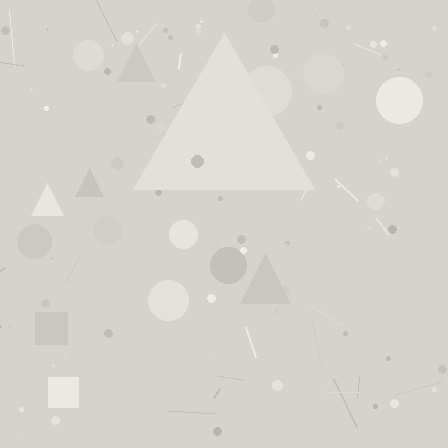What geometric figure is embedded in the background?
A triangle is embedded in the background.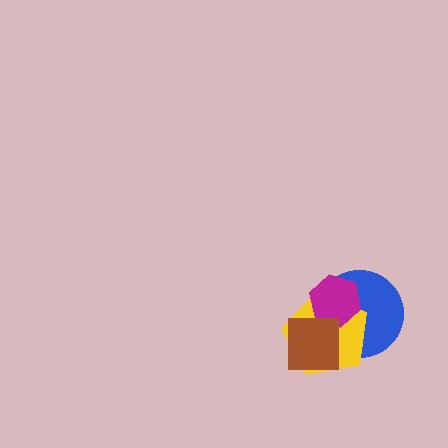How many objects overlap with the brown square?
2 objects overlap with the brown square.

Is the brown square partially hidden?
No, no other shape covers it.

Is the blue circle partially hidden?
Yes, it is partially covered by another shape.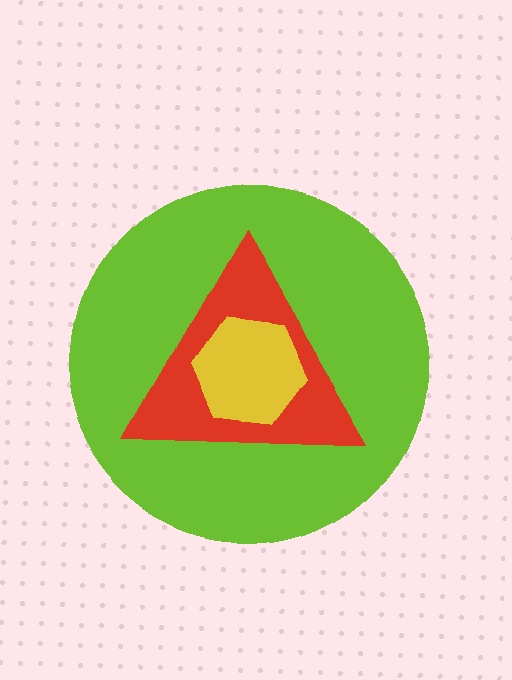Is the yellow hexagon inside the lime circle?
Yes.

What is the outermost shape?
The lime circle.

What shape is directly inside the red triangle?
The yellow hexagon.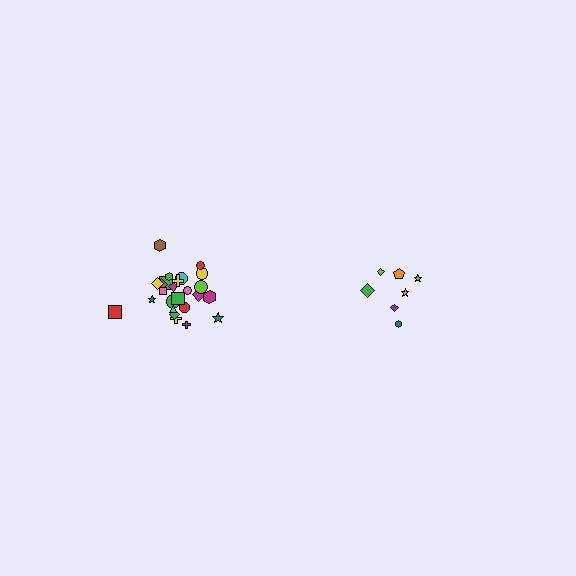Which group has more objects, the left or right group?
The left group.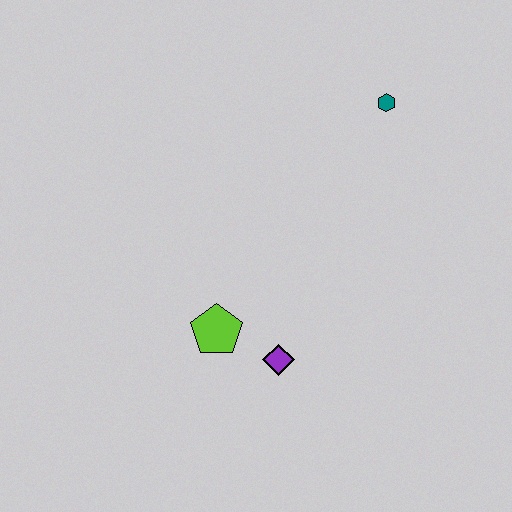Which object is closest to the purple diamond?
The lime pentagon is closest to the purple diamond.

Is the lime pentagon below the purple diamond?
No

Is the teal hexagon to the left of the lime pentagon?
No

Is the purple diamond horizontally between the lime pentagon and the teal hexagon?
Yes